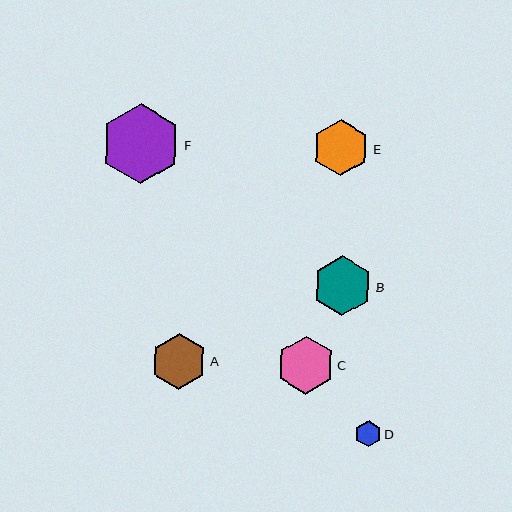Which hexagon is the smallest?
Hexagon D is the smallest with a size of approximately 26 pixels.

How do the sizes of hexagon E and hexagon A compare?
Hexagon E and hexagon A are approximately the same size.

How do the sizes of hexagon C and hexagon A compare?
Hexagon C and hexagon A are approximately the same size.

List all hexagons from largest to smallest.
From largest to smallest: F, B, C, E, A, D.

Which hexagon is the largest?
Hexagon F is the largest with a size of approximately 80 pixels.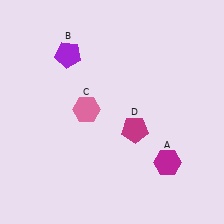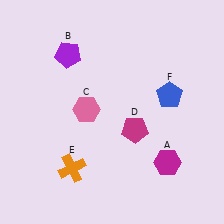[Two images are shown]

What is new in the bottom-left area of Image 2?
An orange cross (E) was added in the bottom-left area of Image 2.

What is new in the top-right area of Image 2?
A blue pentagon (F) was added in the top-right area of Image 2.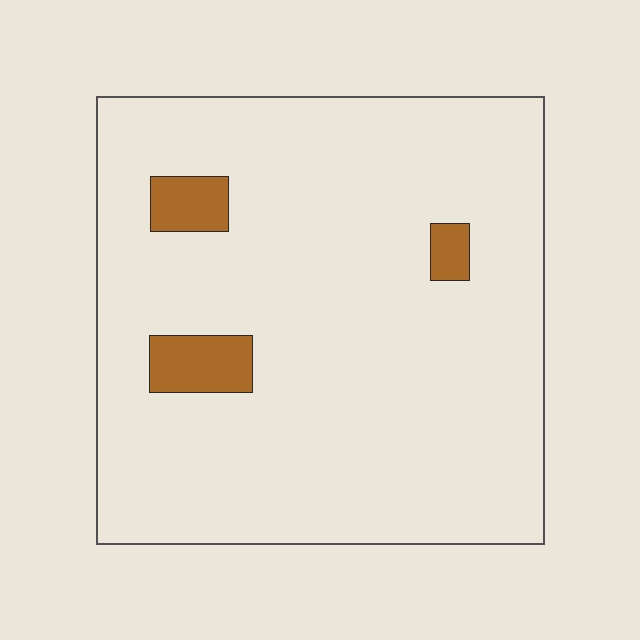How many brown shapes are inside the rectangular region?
3.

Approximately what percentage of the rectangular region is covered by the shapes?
Approximately 5%.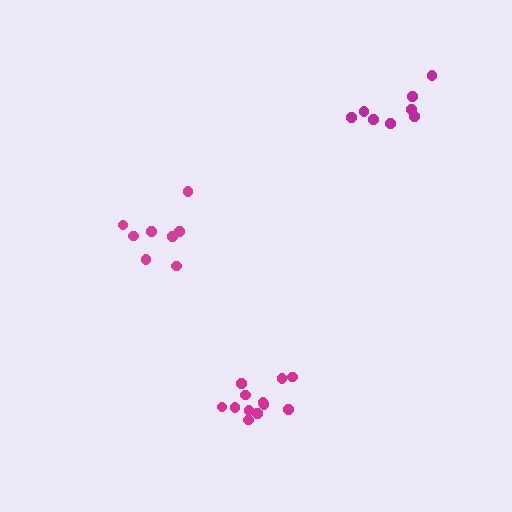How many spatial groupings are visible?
There are 3 spatial groupings.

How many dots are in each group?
Group 1: 8 dots, Group 2: 12 dots, Group 3: 8 dots (28 total).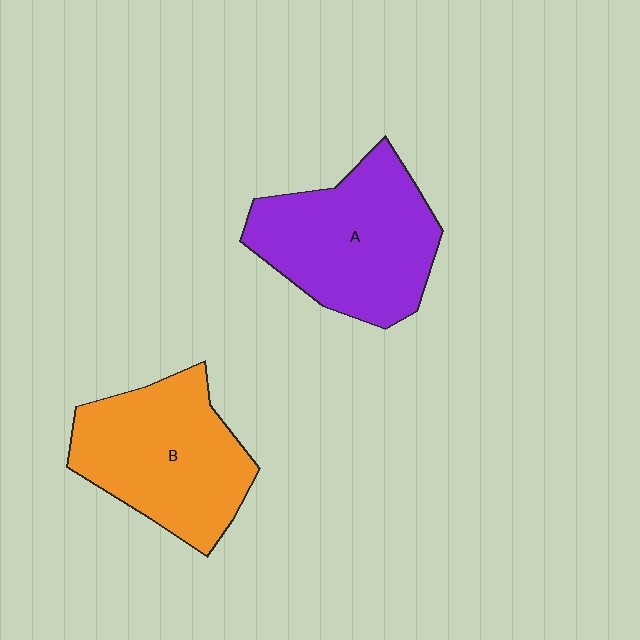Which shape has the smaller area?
Shape B (orange).